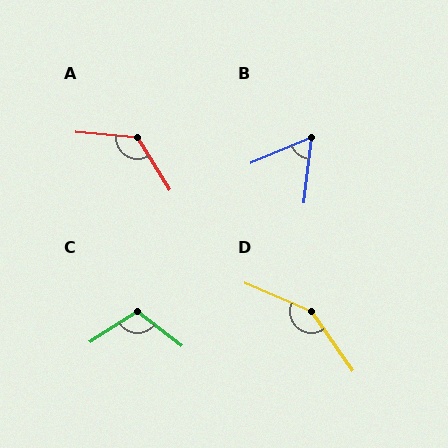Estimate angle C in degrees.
Approximately 109 degrees.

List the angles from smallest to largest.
B (61°), C (109°), A (127°), D (148°).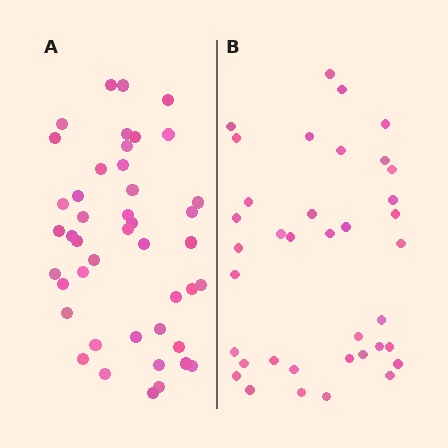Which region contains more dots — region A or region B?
Region A (the left region) has more dots.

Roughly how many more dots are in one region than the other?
Region A has roughly 8 or so more dots than region B.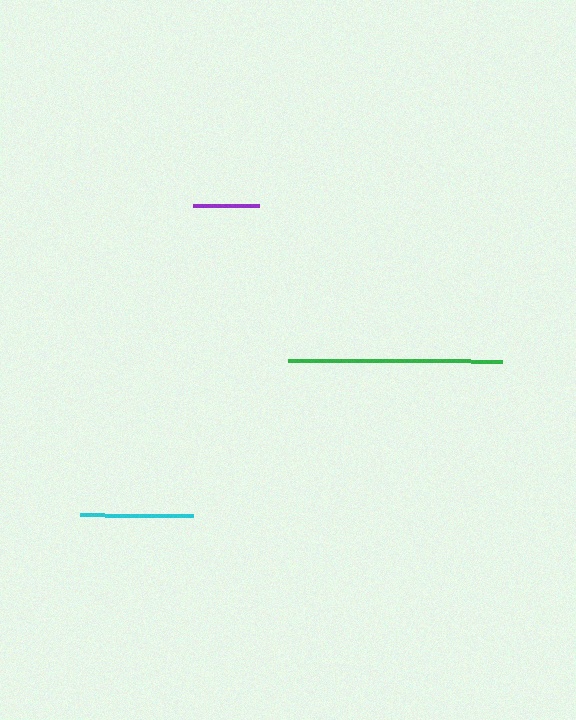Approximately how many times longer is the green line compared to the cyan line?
The green line is approximately 1.9 times the length of the cyan line.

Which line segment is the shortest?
The purple line is the shortest at approximately 66 pixels.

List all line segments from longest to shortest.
From longest to shortest: green, cyan, purple.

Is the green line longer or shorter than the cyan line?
The green line is longer than the cyan line.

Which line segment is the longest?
The green line is the longest at approximately 213 pixels.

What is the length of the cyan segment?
The cyan segment is approximately 113 pixels long.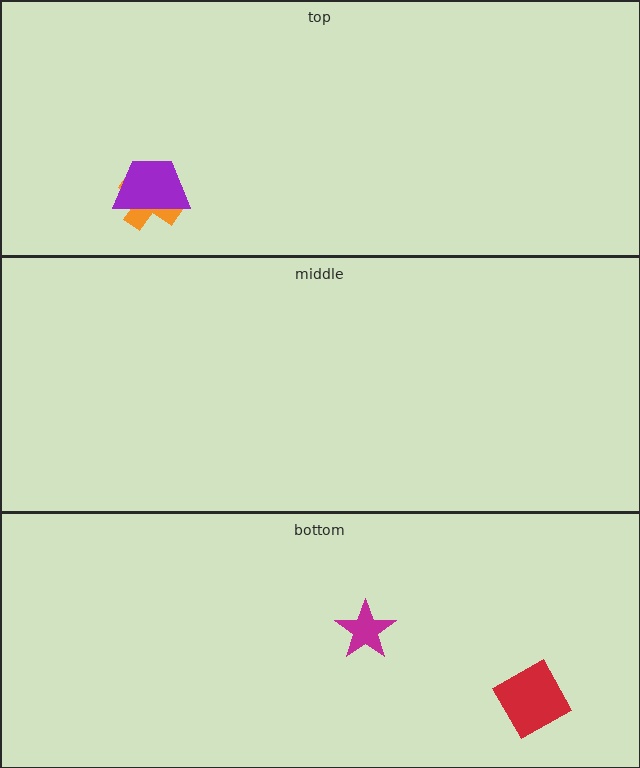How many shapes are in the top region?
2.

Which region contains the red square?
The bottom region.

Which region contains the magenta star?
The bottom region.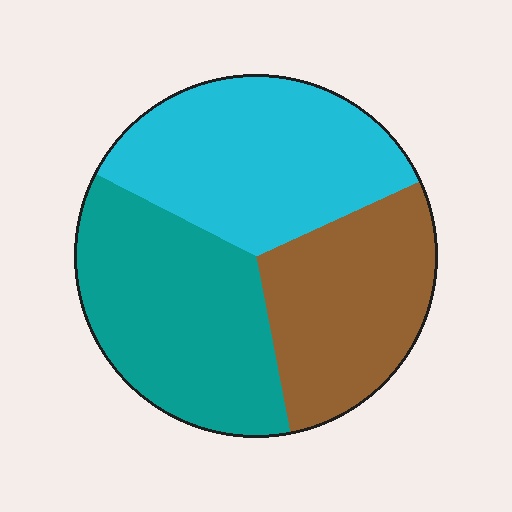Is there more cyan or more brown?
Cyan.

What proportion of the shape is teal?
Teal covers around 35% of the shape.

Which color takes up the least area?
Brown, at roughly 30%.